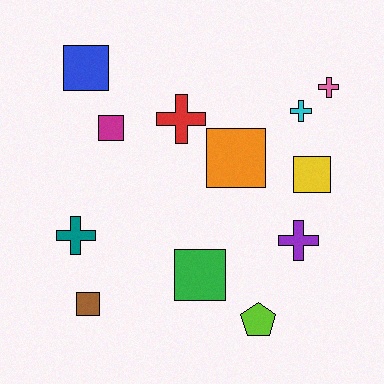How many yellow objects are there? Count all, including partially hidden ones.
There is 1 yellow object.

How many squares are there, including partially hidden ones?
There are 6 squares.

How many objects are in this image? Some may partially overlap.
There are 12 objects.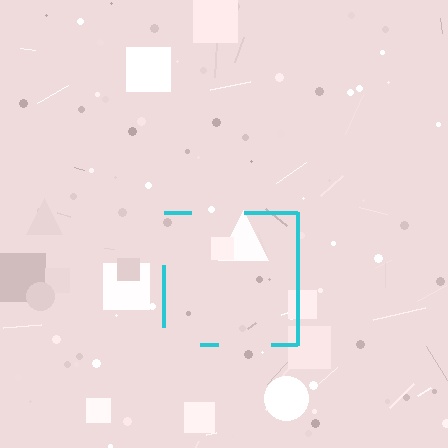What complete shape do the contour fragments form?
The contour fragments form a square.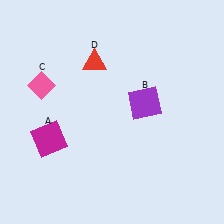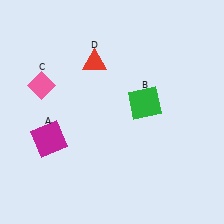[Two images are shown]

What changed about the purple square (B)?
In Image 1, B is purple. In Image 2, it changed to green.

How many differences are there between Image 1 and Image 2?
There is 1 difference between the two images.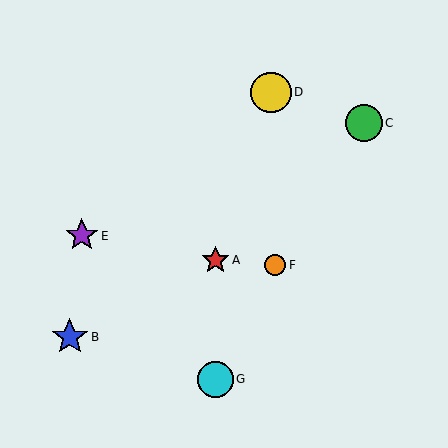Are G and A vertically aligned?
Yes, both are at x≈215.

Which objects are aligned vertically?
Objects A, G are aligned vertically.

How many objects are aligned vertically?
2 objects (A, G) are aligned vertically.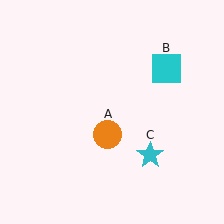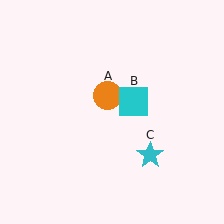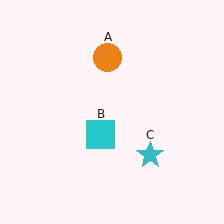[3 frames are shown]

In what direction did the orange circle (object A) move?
The orange circle (object A) moved up.